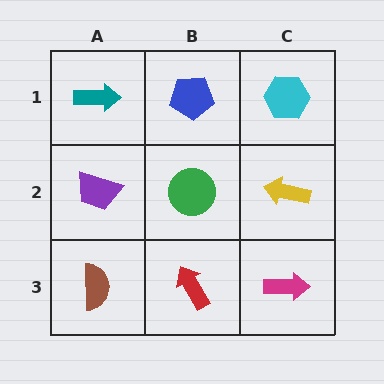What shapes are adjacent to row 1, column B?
A green circle (row 2, column B), a teal arrow (row 1, column A), a cyan hexagon (row 1, column C).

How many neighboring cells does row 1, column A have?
2.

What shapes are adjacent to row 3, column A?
A purple trapezoid (row 2, column A), a red arrow (row 3, column B).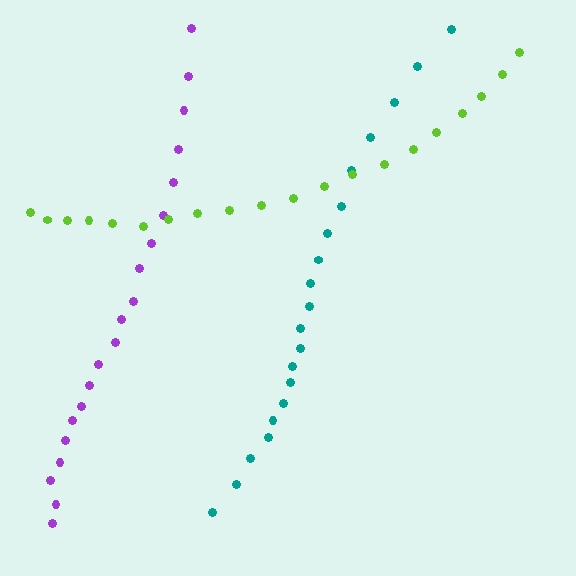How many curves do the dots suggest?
There are 3 distinct paths.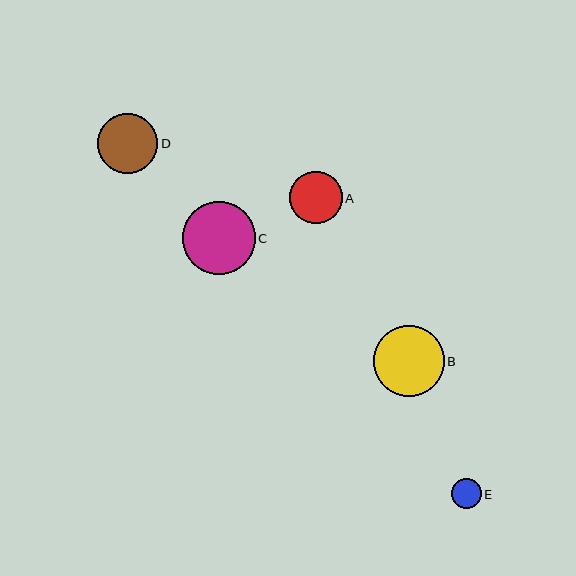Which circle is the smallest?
Circle E is the smallest with a size of approximately 30 pixels.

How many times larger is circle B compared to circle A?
Circle B is approximately 1.4 times the size of circle A.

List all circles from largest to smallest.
From largest to smallest: C, B, D, A, E.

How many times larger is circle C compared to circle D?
Circle C is approximately 1.2 times the size of circle D.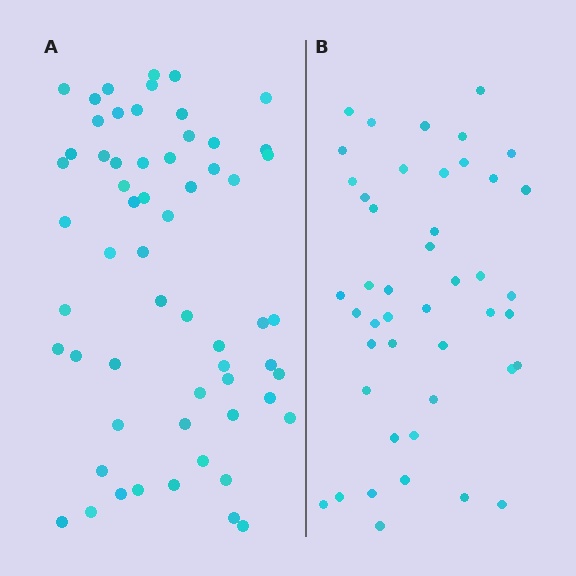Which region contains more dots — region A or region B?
Region A (the left region) has more dots.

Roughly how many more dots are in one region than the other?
Region A has approximately 15 more dots than region B.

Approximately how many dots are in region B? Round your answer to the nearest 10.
About 40 dots. (The exact count is 45, which rounds to 40.)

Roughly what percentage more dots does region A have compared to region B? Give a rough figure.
About 35% more.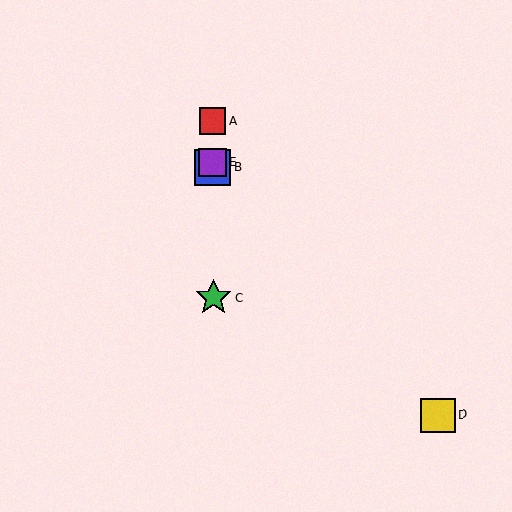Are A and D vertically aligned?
No, A is at x≈212 and D is at x≈438.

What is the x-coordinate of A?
Object A is at x≈212.